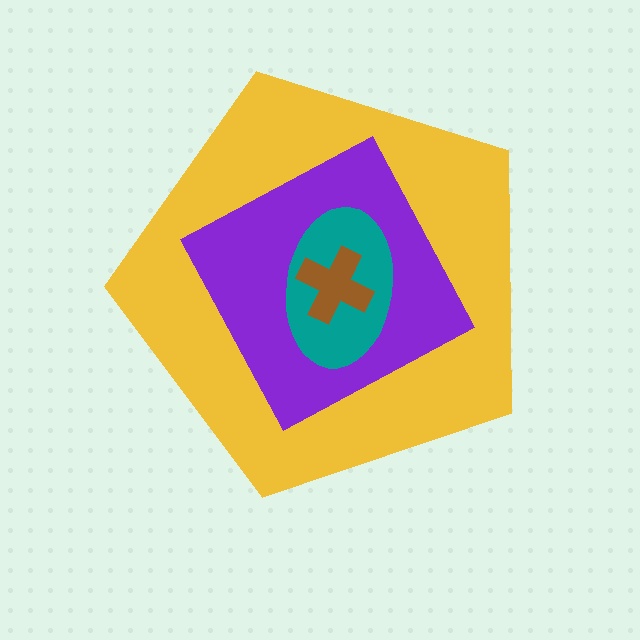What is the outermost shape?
The yellow pentagon.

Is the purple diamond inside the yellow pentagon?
Yes.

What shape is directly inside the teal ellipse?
The brown cross.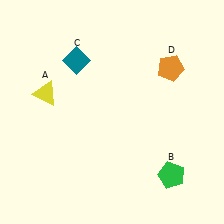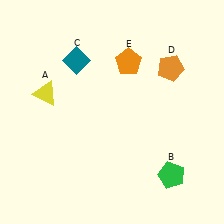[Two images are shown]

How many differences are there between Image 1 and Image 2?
There is 1 difference between the two images.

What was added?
An orange pentagon (E) was added in Image 2.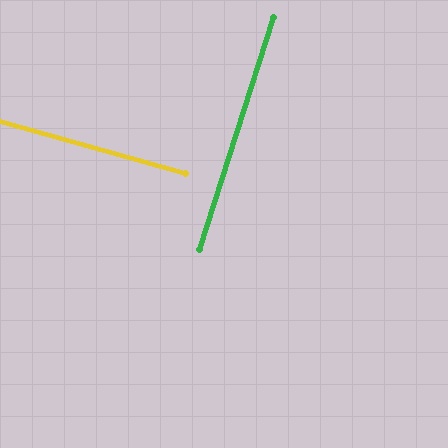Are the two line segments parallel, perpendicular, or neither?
Perpendicular — they meet at approximately 88°.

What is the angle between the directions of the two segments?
Approximately 88 degrees.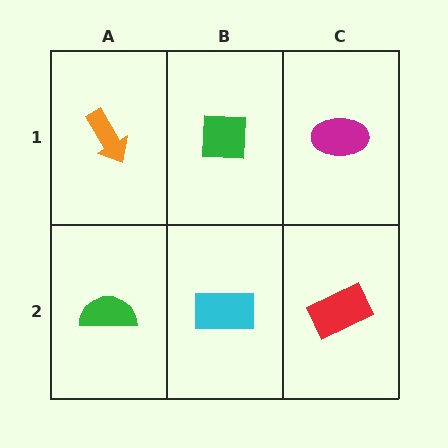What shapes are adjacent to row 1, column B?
A cyan rectangle (row 2, column B), an orange arrow (row 1, column A), a magenta ellipse (row 1, column C).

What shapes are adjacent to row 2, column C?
A magenta ellipse (row 1, column C), a cyan rectangle (row 2, column B).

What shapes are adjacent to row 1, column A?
A green semicircle (row 2, column A), a green square (row 1, column B).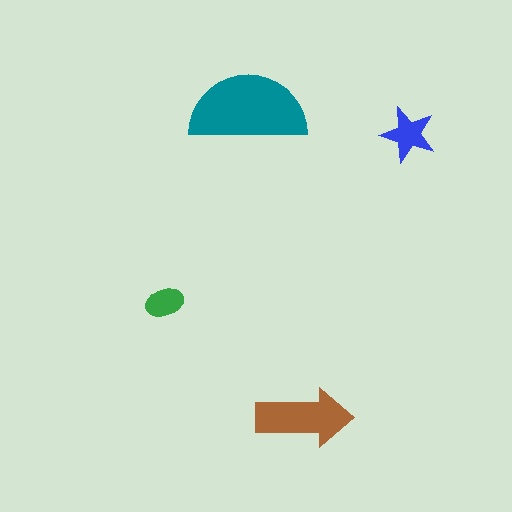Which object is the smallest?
The green ellipse.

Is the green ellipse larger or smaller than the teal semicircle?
Smaller.